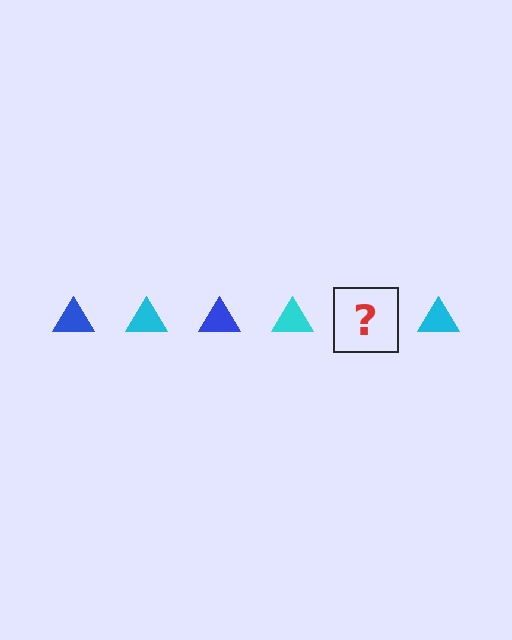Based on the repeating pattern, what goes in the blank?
The blank should be a blue triangle.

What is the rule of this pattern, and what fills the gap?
The rule is that the pattern cycles through blue, cyan triangles. The gap should be filled with a blue triangle.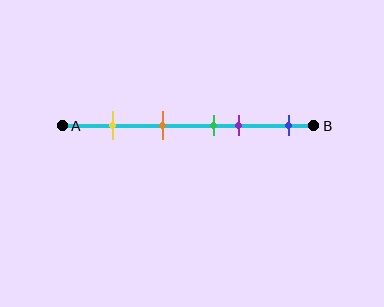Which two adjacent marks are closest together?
The green and purple marks are the closest adjacent pair.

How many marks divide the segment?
There are 5 marks dividing the segment.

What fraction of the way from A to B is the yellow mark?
The yellow mark is approximately 20% (0.2) of the way from A to B.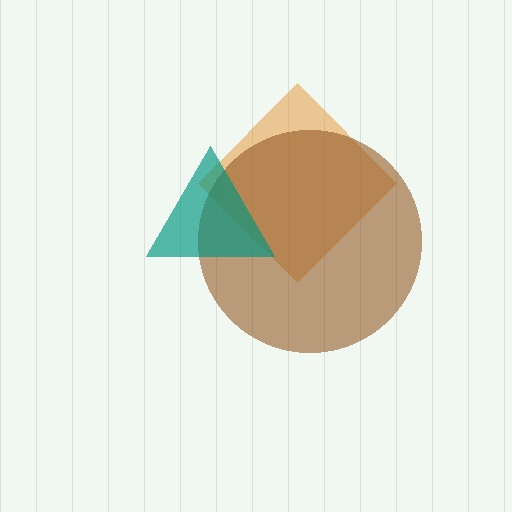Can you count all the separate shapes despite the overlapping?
Yes, there are 3 separate shapes.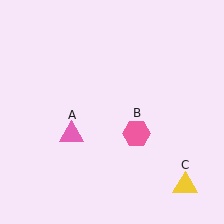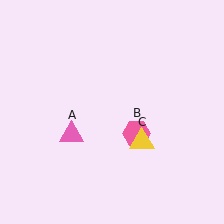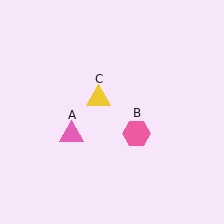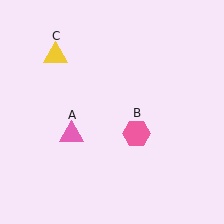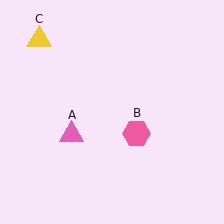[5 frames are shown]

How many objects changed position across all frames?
1 object changed position: yellow triangle (object C).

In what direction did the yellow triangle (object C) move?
The yellow triangle (object C) moved up and to the left.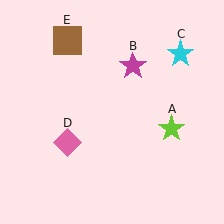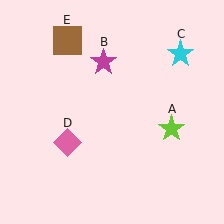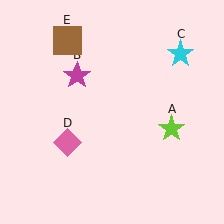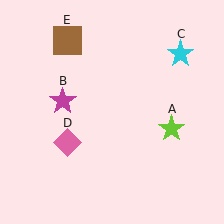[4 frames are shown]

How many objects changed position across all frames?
1 object changed position: magenta star (object B).